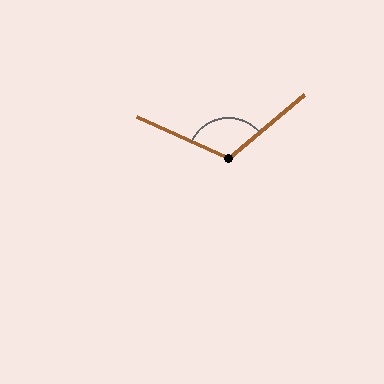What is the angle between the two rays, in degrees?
Approximately 115 degrees.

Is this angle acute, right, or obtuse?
It is obtuse.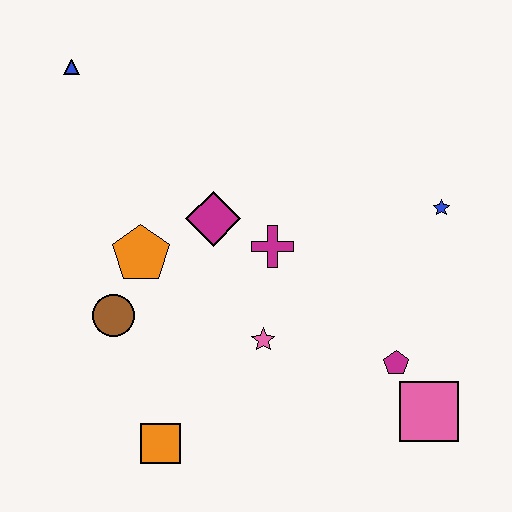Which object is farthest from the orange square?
The blue triangle is farthest from the orange square.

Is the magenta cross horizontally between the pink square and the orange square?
Yes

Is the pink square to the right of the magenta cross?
Yes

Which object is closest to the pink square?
The magenta pentagon is closest to the pink square.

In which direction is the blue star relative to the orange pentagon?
The blue star is to the right of the orange pentagon.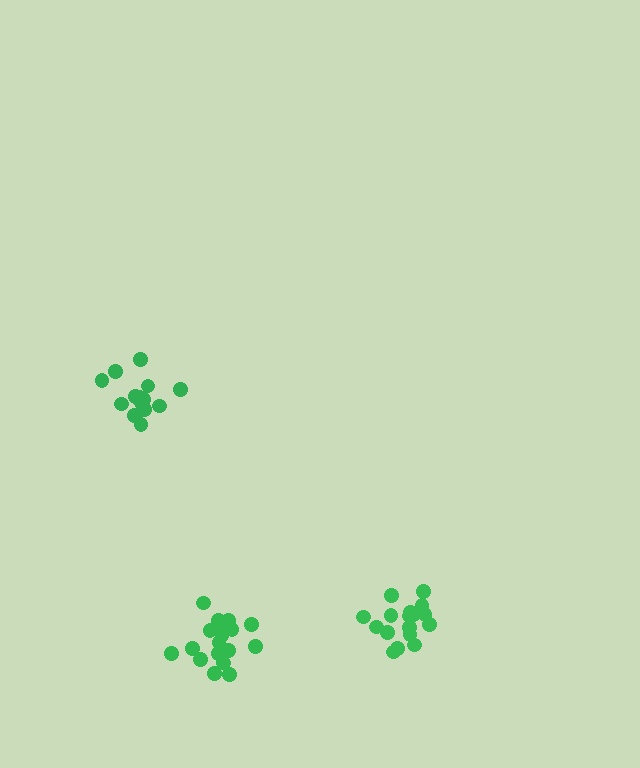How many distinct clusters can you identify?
There are 3 distinct clusters.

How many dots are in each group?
Group 1: 17 dots, Group 2: 18 dots, Group 3: 14 dots (49 total).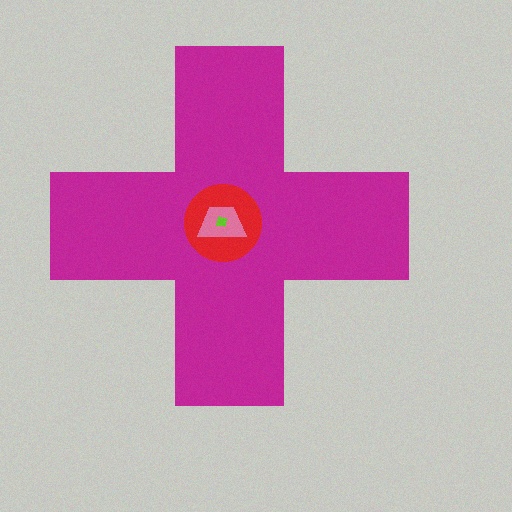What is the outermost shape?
The magenta cross.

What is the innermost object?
The lime square.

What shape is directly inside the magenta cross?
The red circle.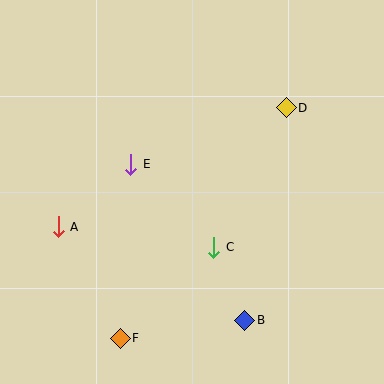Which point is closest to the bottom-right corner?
Point B is closest to the bottom-right corner.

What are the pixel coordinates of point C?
Point C is at (214, 247).